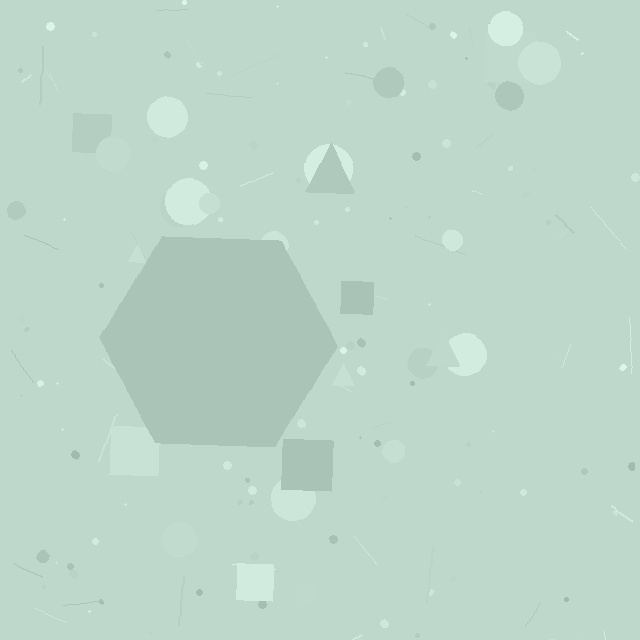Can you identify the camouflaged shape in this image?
The camouflaged shape is a hexagon.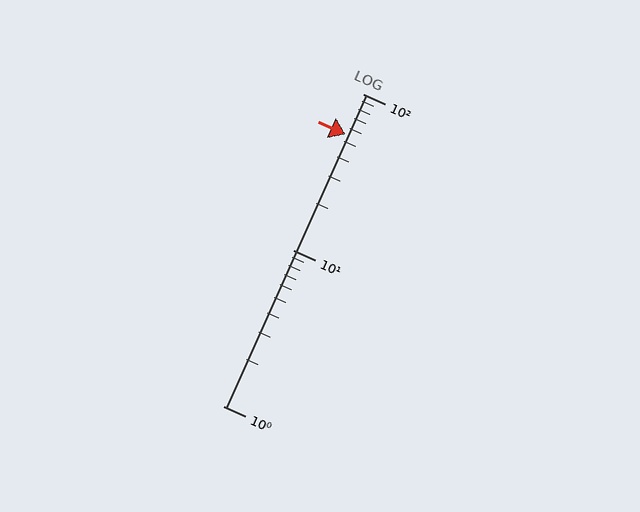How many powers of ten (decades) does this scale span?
The scale spans 2 decades, from 1 to 100.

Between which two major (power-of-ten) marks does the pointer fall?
The pointer is between 10 and 100.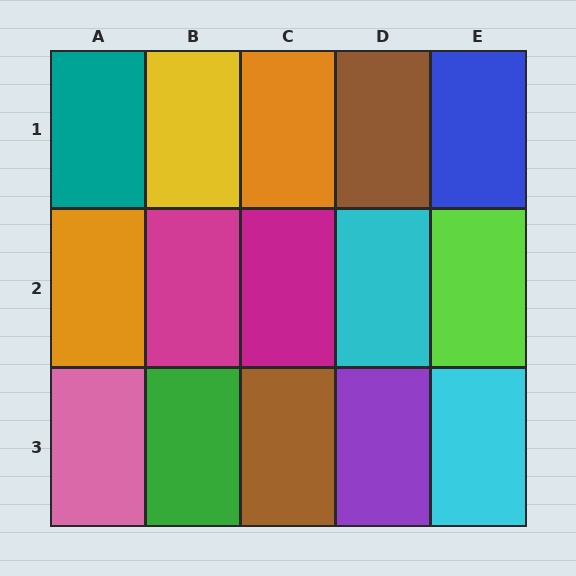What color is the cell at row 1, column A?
Teal.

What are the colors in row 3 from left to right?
Pink, green, brown, purple, cyan.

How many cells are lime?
1 cell is lime.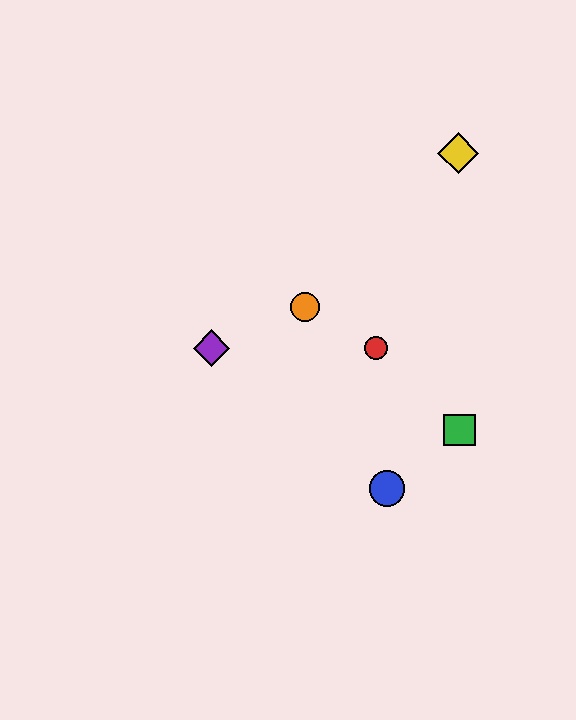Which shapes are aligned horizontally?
The red circle, the purple diamond are aligned horizontally.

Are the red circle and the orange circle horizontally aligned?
No, the red circle is at y≈348 and the orange circle is at y≈307.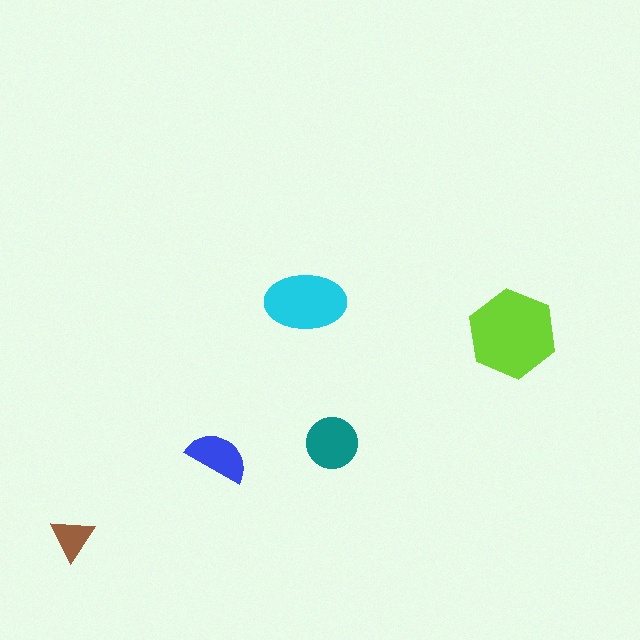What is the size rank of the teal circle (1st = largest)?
3rd.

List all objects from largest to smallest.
The lime hexagon, the cyan ellipse, the teal circle, the blue semicircle, the brown triangle.